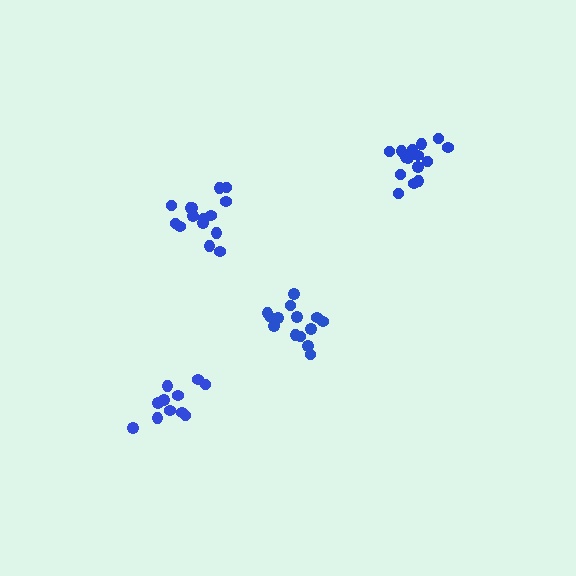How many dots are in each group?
Group 1: 15 dots, Group 2: 14 dots, Group 3: 15 dots, Group 4: 11 dots (55 total).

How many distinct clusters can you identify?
There are 4 distinct clusters.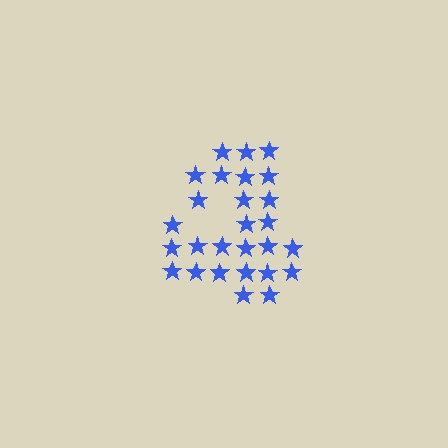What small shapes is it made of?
It is made of small stars.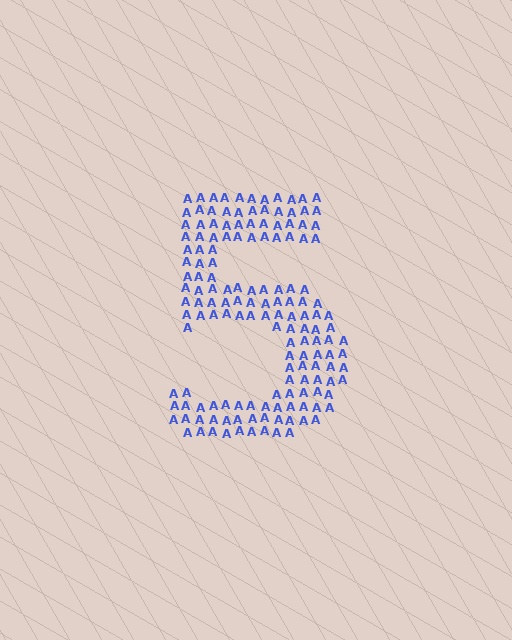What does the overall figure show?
The overall figure shows the digit 5.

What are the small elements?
The small elements are letter A's.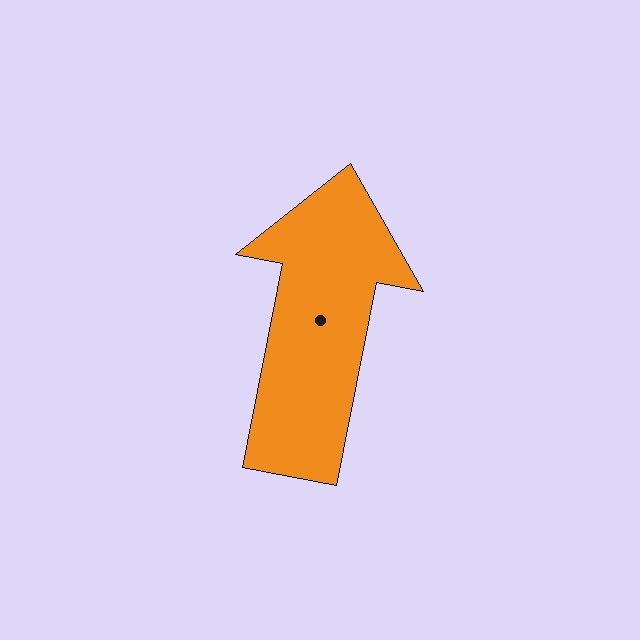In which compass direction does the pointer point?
North.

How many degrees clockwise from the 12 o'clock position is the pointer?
Approximately 11 degrees.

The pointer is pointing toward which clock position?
Roughly 12 o'clock.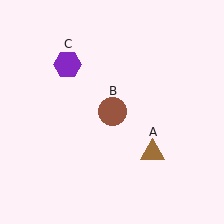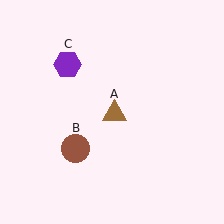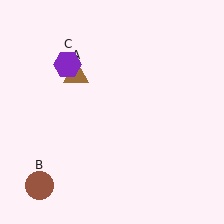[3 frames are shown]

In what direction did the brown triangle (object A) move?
The brown triangle (object A) moved up and to the left.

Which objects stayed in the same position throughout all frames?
Purple hexagon (object C) remained stationary.